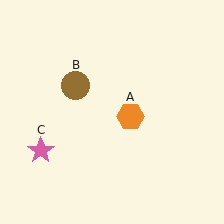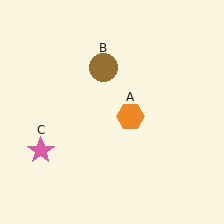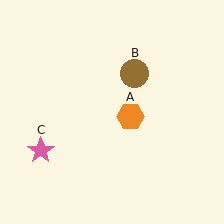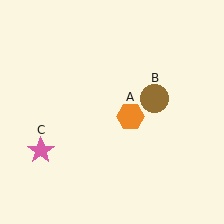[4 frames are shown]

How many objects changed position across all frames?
1 object changed position: brown circle (object B).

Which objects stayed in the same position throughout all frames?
Orange hexagon (object A) and pink star (object C) remained stationary.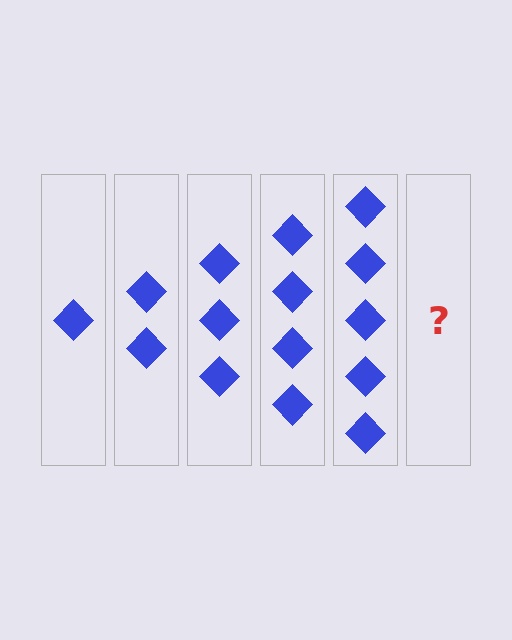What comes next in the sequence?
The next element should be 6 diamonds.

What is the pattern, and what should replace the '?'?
The pattern is that each step adds one more diamond. The '?' should be 6 diamonds.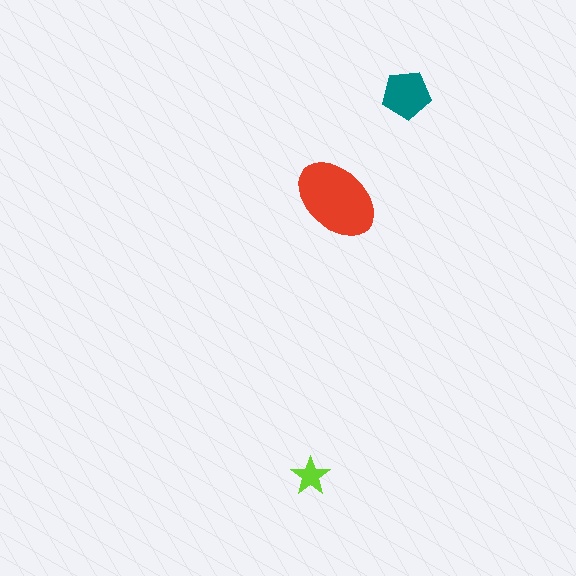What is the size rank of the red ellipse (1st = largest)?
1st.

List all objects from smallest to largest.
The lime star, the teal pentagon, the red ellipse.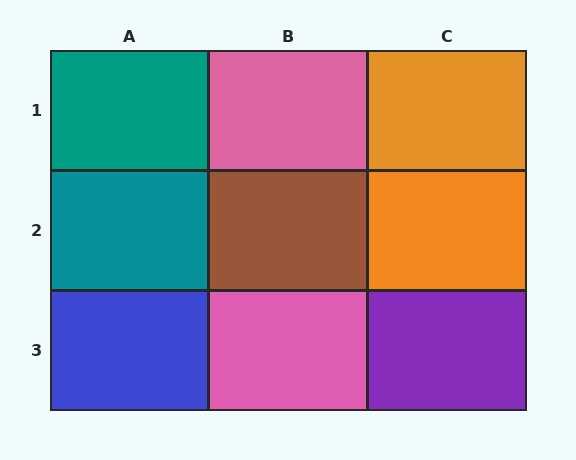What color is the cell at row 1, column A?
Teal.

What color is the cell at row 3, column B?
Pink.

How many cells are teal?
2 cells are teal.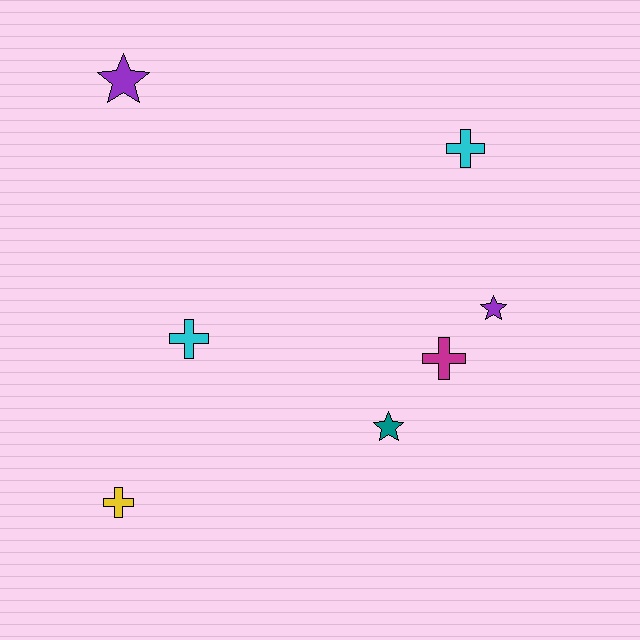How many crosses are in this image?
There are 4 crosses.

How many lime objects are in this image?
There are no lime objects.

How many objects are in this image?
There are 7 objects.